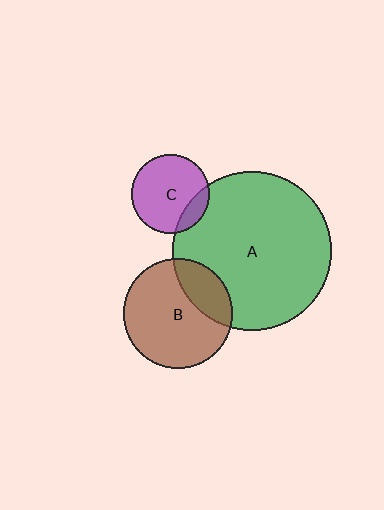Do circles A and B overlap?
Yes.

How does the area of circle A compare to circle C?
Approximately 4.1 times.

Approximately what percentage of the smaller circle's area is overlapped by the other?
Approximately 25%.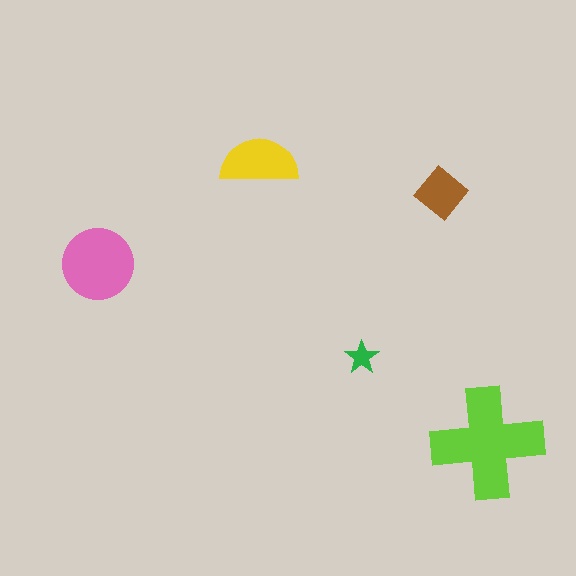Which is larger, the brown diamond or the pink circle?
The pink circle.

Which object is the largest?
The lime cross.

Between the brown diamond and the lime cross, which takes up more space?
The lime cross.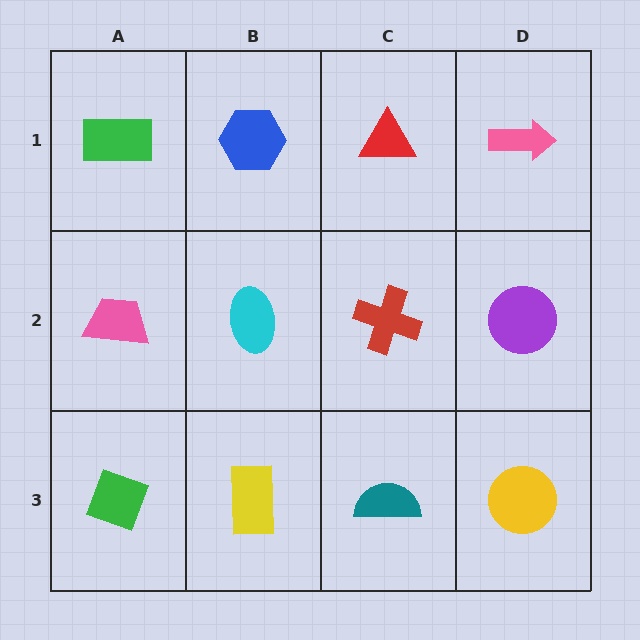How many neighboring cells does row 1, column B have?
3.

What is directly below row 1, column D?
A purple circle.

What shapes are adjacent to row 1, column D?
A purple circle (row 2, column D), a red triangle (row 1, column C).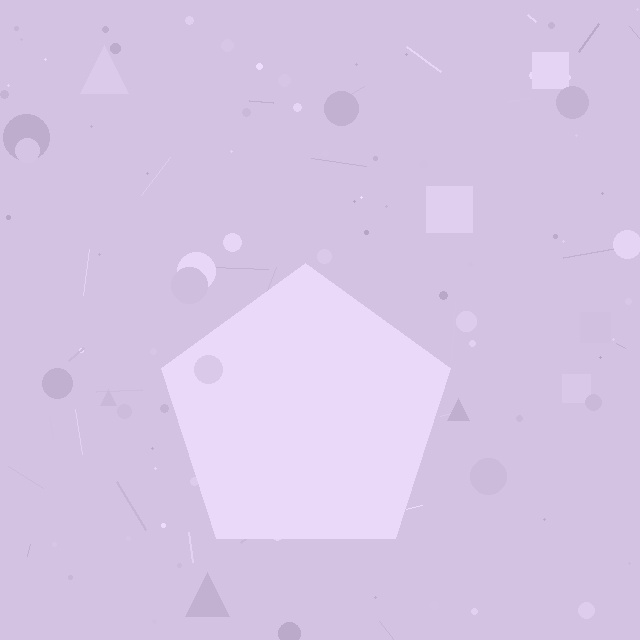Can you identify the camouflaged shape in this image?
The camouflaged shape is a pentagon.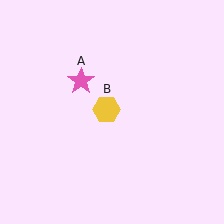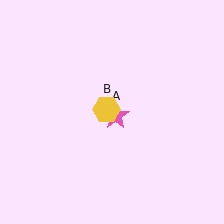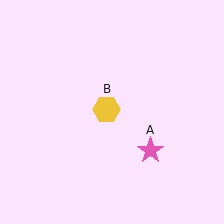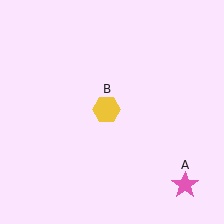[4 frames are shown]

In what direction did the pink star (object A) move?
The pink star (object A) moved down and to the right.